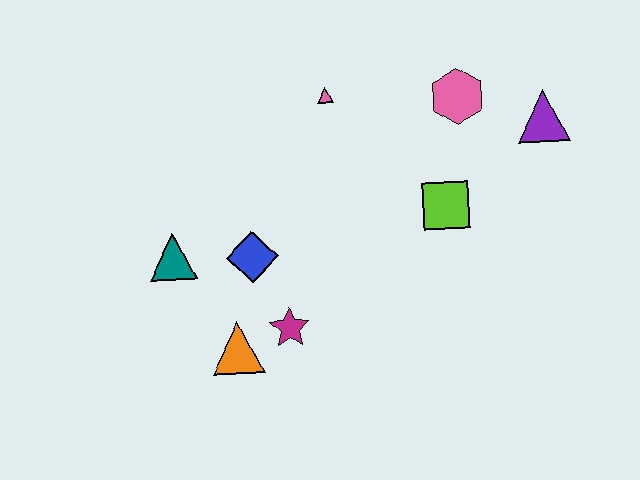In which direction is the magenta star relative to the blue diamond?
The magenta star is below the blue diamond.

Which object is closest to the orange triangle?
The magenta star is closest to the orange triangle.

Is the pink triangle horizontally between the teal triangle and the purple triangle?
Yes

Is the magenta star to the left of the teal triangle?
No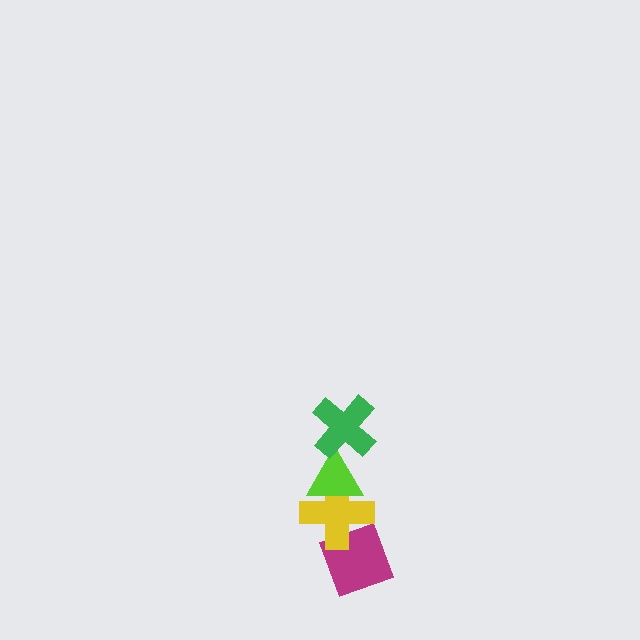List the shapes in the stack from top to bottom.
From top to bottom: the green cross, the lime triangle, the yellow cross, the magenta diamond.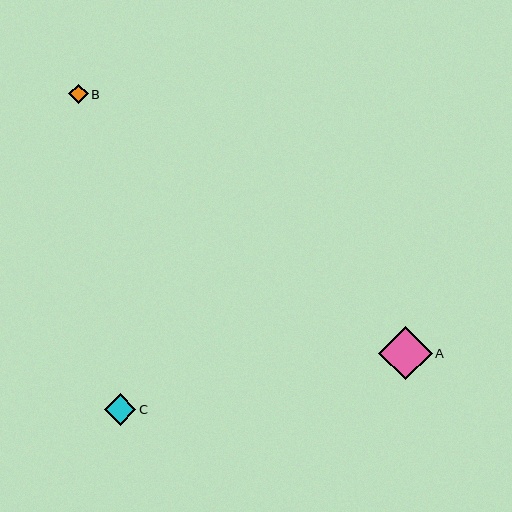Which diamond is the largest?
Diamond A is the largest with a size of approximately 54 pixels.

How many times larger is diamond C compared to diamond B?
Diamond C is approximately 1.6 times the size of diamond B.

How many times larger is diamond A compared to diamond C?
Diamond A is approximately 1.7 times the size of diamond C.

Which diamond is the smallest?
Diamond B is the smallest with a size of approximately 19 pixels.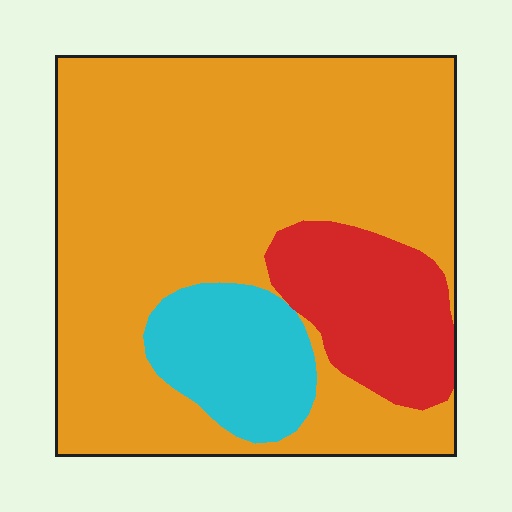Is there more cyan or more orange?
Orange.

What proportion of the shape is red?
Red takes up about one sixth (1/6) of the shape.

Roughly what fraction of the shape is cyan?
Cyan takes up less than a quarter of the shape.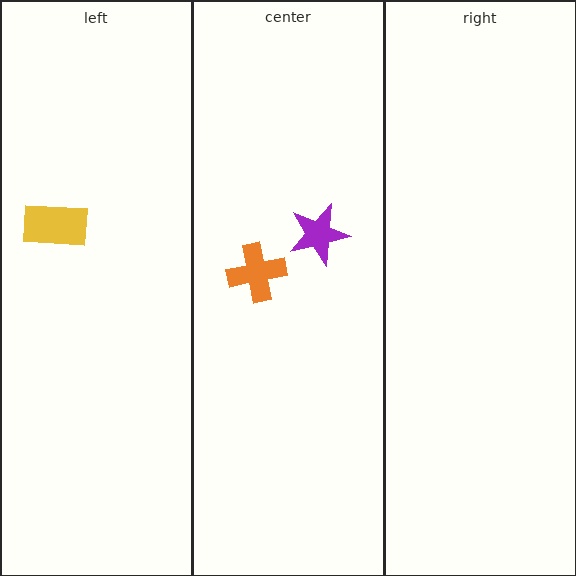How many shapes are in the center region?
2.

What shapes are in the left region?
The yellow rectangle.